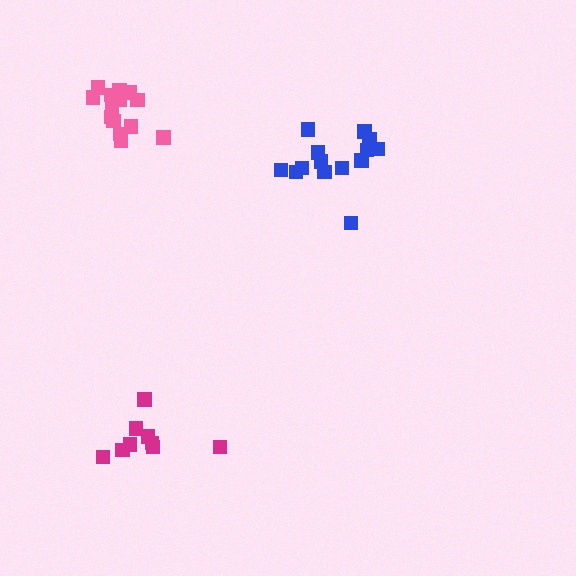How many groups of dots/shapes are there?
There are 3 groups.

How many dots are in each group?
Group 1: 9 dots, Group 2: 14 dots, Group 3: 14 dots (37 total).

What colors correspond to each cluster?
The clusters are colored: magenta, pink, blue.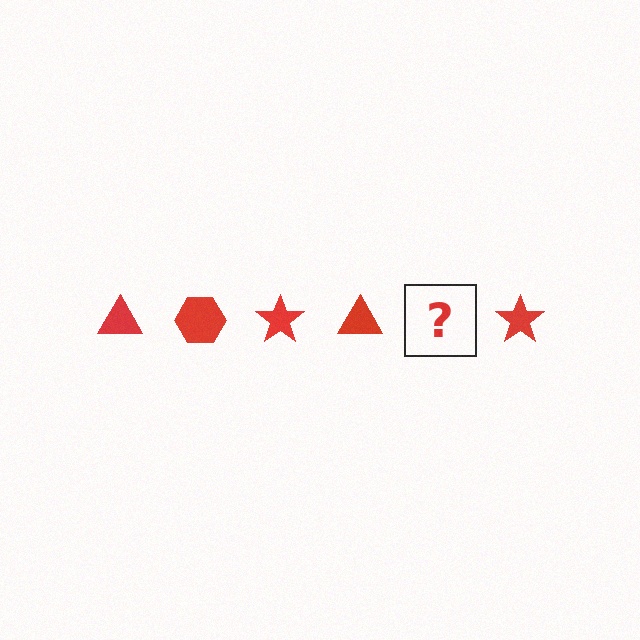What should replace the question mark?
The question mark should be replaced with a red hexagon.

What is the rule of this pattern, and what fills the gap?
The rule is that the pattern cycles through triangle, hexagon, star shapes in red. The gap should be filled with a red hexagon.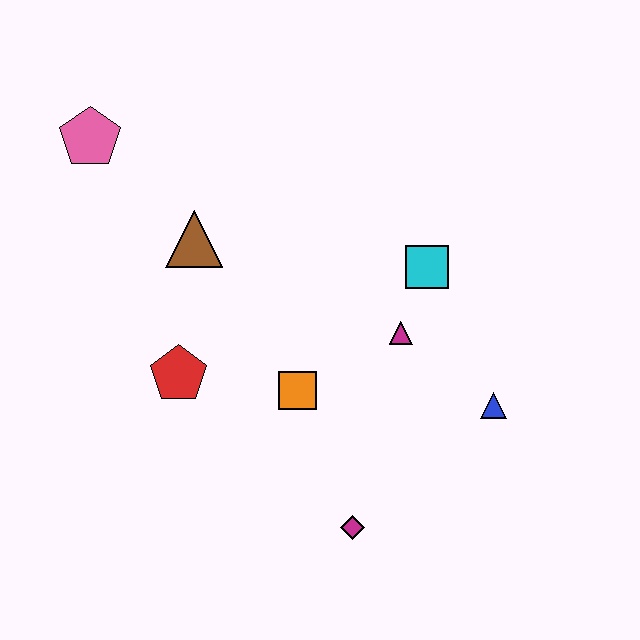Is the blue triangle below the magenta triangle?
Yes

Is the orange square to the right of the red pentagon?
Yes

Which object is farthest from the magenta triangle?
The pink pentagon is farthest from the magenta triangle.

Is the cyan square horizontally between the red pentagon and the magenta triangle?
No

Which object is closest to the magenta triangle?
The cyan square is closest to the magenta triangle.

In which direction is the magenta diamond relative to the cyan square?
The magenta diamond is below the cyan square.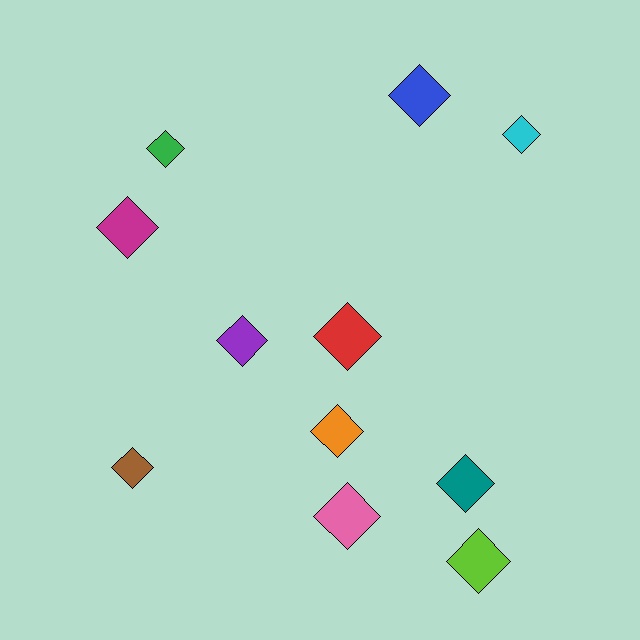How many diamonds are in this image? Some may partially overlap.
There are 11 diamonds.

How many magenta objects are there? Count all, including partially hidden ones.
There is 1 magenta object.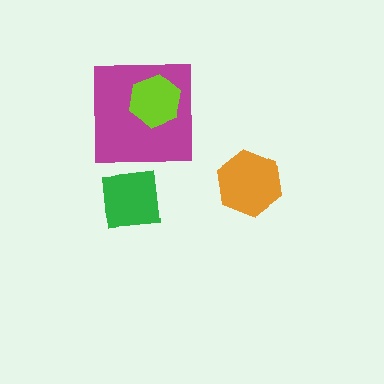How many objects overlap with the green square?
0 objects overlap with the green square.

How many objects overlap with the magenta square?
1 object overlaps with the magenta square.